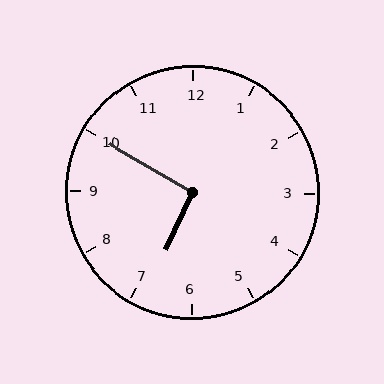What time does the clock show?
6:50.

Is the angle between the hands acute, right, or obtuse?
It is right.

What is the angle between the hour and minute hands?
Approximately 95 degrees.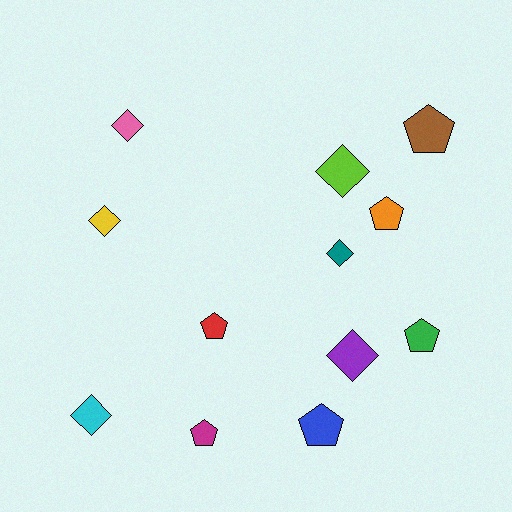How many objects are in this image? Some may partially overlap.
There are 12 objects.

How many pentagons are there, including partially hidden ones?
There are 6 pentagons.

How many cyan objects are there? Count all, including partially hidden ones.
There is 1 cyan object.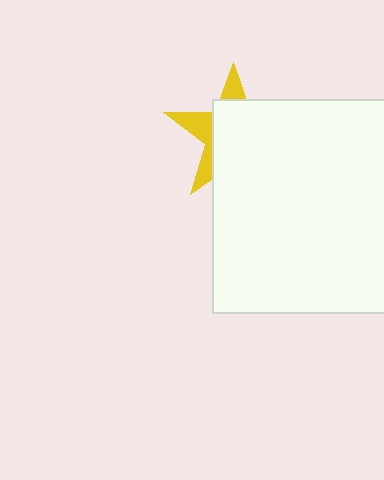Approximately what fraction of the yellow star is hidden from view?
Roughly 69% of the yellow star is hidden behind the white rectangle.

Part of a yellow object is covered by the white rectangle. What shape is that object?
It is a star.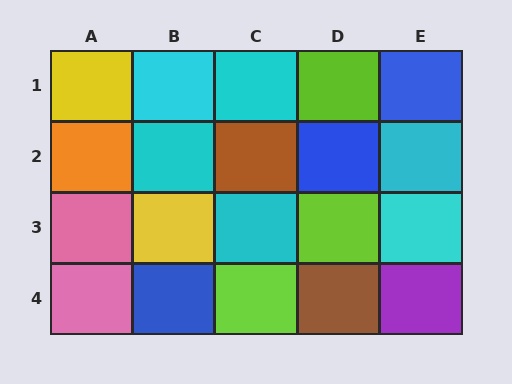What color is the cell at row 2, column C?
Brown.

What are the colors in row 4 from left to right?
Pink, blue, lime, brown, purple.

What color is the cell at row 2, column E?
Cyan.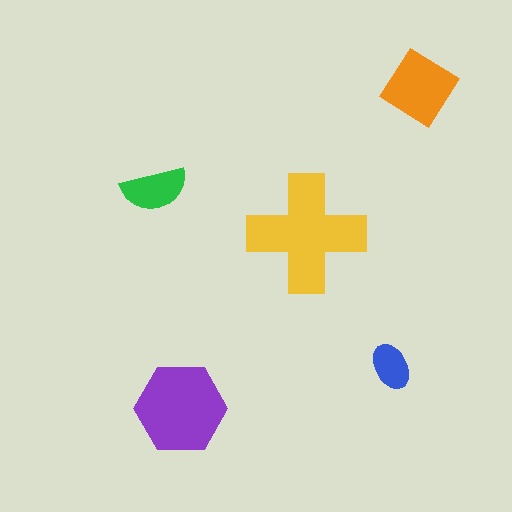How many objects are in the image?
There are 5 objects in the image.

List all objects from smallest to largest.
The blue ellipse, the green semicircle, the orange diamond, the purple hexagon, the yellow cross.